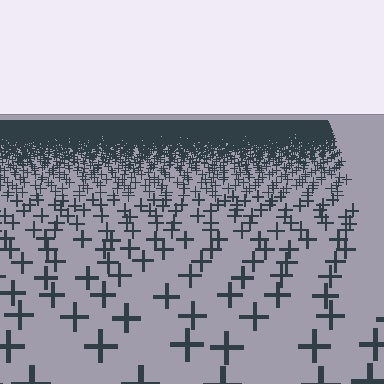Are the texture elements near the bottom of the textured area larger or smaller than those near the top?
Larger. Near the bottom, elements are closer to the viewer and appear at a bigger on-screen size.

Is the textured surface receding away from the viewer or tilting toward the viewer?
The surface is receding away from the viewer. Texture elements get smaller and denser toward the top.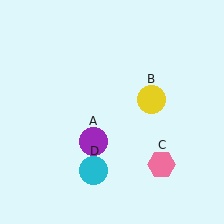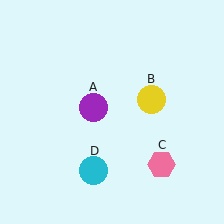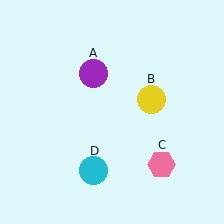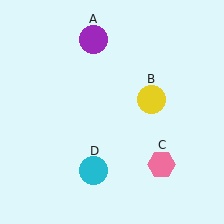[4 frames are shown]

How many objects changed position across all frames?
1 object changed position: purple circle (object A).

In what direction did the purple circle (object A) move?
The purple circle (object A) moved up.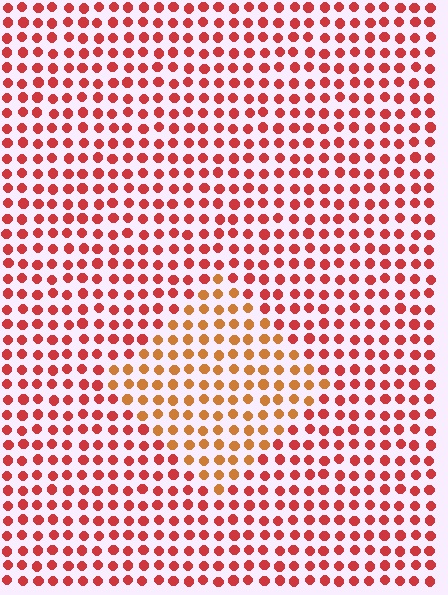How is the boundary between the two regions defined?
The boundary is defined purely by a slight shift in hue (about 30 degrees). Spacing, size, and orientation are identical on both sides.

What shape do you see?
I see a diamond.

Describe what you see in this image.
The image is filled with small red elements in a uniform arrangement. A diamond-shaped region is visible where the elements are tinted to a slightly different hue, forming a subtle color boundary.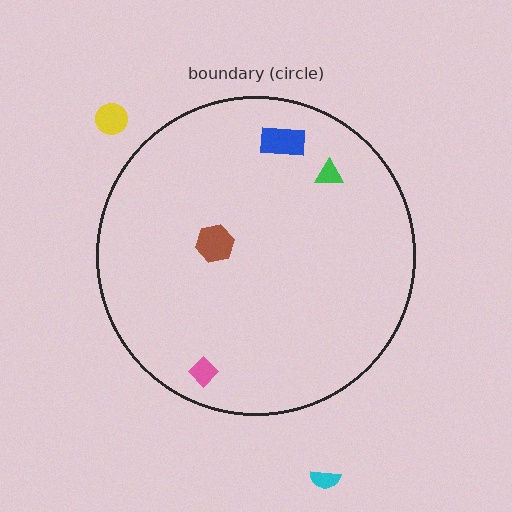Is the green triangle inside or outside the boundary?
Inside.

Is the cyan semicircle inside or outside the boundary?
Outside.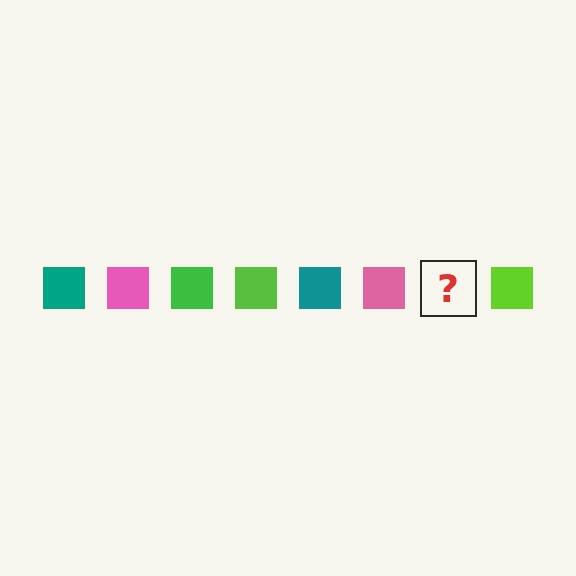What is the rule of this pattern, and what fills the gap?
The rule is that the pattern cycles through teal, pink, green, lime squares. The gap should be filled with a green square.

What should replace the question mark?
The question mark should be replaced with a green square.